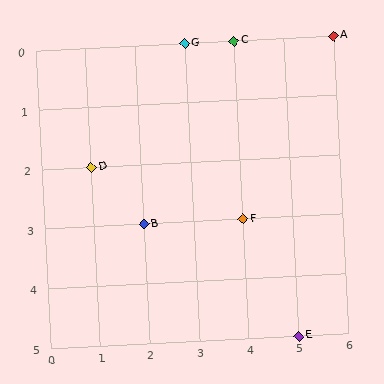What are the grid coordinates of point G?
Point G is at grid coordinates (3, 0).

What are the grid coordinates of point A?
Point A is at grid coordinates (6, 0).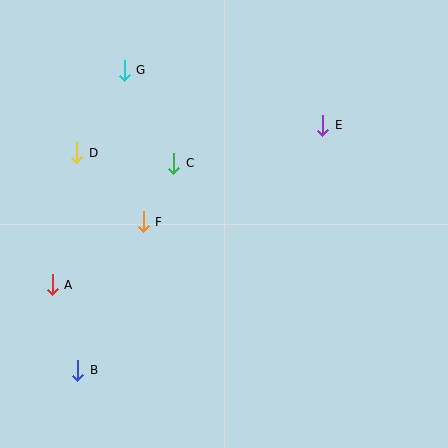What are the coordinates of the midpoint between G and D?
The midpoint between G and D is at (100, 111).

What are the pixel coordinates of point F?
Point F is at (143, 222).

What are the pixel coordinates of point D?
Point D is at (77, 153).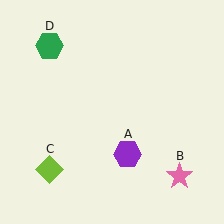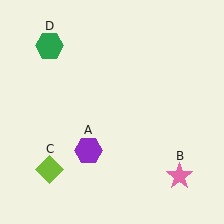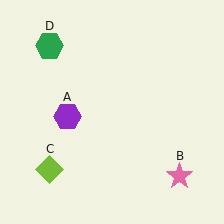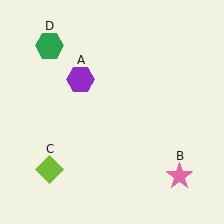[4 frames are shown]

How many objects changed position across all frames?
1 object changed position: purple hexagon (object A).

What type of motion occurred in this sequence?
The purple hexagon (object A) rotated clockwise around the center of the scene.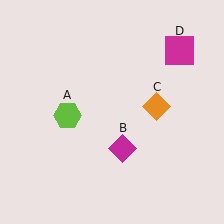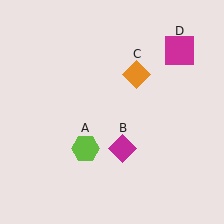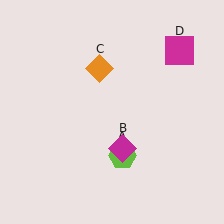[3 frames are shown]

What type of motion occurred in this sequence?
The lime hexagon (object A), orange diamond (object C) rotated counterclockwise around the center of the scene.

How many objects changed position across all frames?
2 objects changed position: lime hexagon (object A), orange diamond (object C).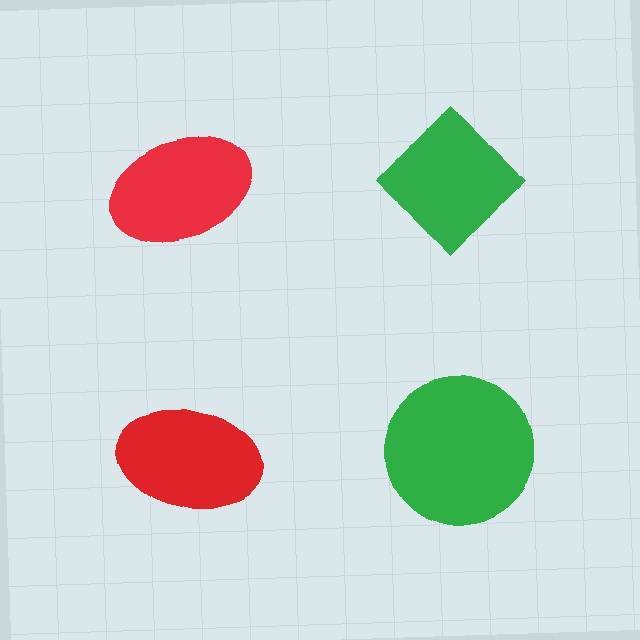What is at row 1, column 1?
A red ellipse.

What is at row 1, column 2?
A green diamond.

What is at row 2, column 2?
A green circle.